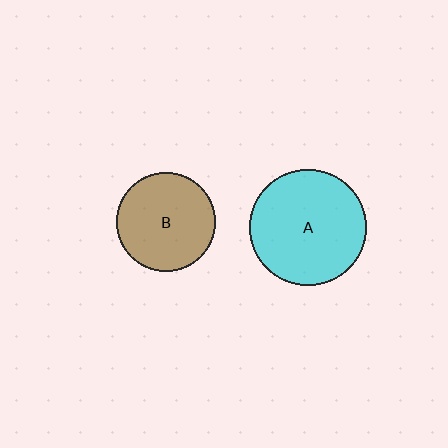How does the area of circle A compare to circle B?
Approximately 1.4 times.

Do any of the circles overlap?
No, none of the circles overlap.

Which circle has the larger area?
Circle A (cyan).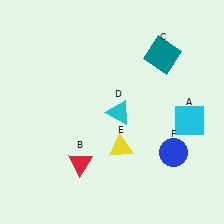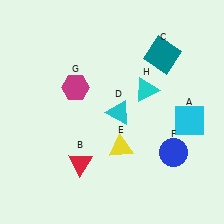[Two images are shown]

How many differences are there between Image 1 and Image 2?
There are 2 differences between the two images.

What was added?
A magenta hexagon (G), a cyan triangle (H) were added in Image 2.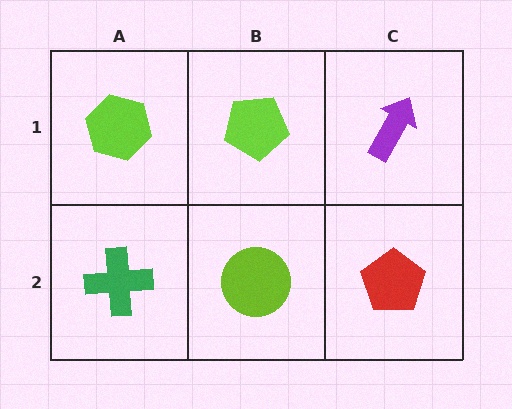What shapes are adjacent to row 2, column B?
A lime pentagon (row 1, column B), a green cross (row 2, column A), a red pentagon (row 2, column C).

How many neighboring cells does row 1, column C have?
2.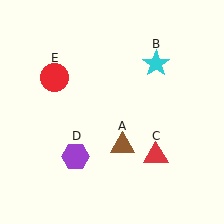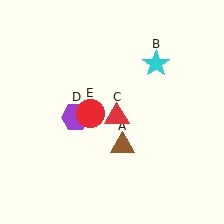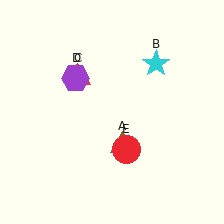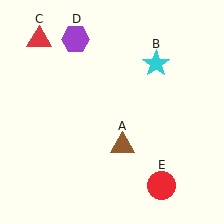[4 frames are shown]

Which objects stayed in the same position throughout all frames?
Brown triangle (object A) and cyan star (object B) remained stationary.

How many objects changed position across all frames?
3 objects changed position: red triangle (object C), purple hexagon (object D), red circle (object E).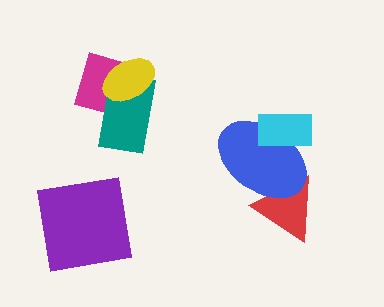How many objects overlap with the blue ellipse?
2 objects overlap with the blue ellipse.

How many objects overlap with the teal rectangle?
2 objects overlap with the teal rectangle.